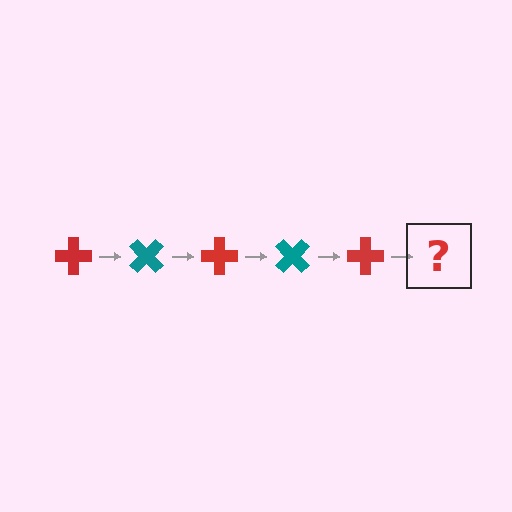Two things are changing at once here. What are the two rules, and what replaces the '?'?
The two rules are that it rotates 45 degrees each step and the color cycles through red and teal. The '?' should be a teal cross, rotated 225 degrees from the start.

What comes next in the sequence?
The next element should be a teal cross, rotated 225 degrees from the start.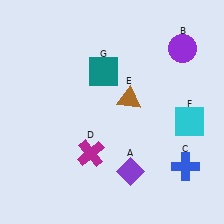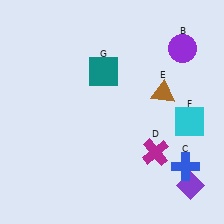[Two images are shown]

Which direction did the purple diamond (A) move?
The purple diamond (A) moved right.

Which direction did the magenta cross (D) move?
The magenta cross (D) moved right.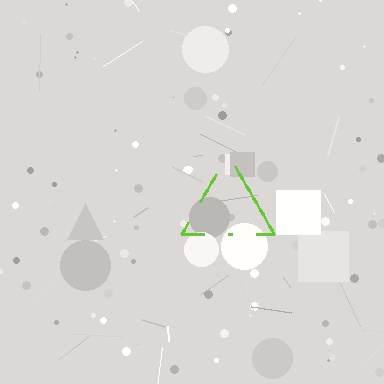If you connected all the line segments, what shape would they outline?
They would outline a triangle.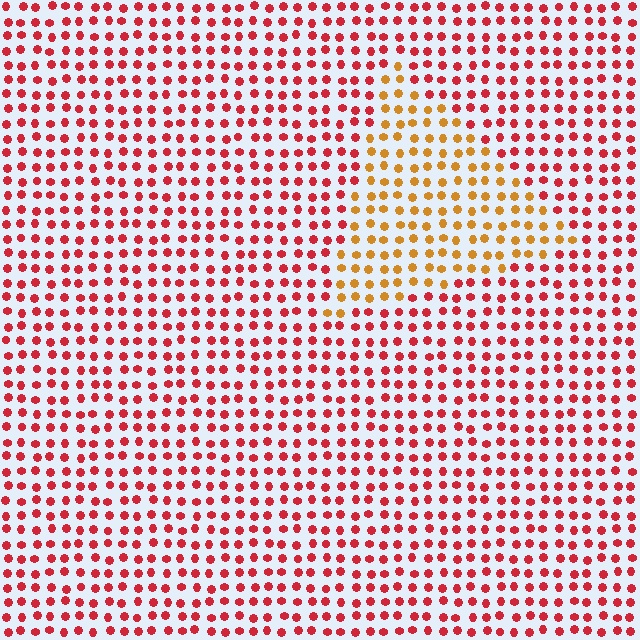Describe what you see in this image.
The image is filled with small red elements in a uniform arrangement. A triangle-shaped region is visible where the elements are tinted to a slightly different hue, forming a subtle color boundary.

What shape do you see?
I see a triangle.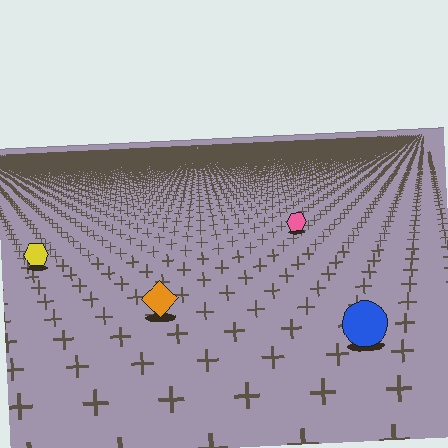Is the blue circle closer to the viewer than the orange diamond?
Yes. The blue circle is closer — you can tell from the texture gradient: the ground texture is coarser near it.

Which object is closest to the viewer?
The blue circle is closest. The texture marks near it are larger and more spread out.